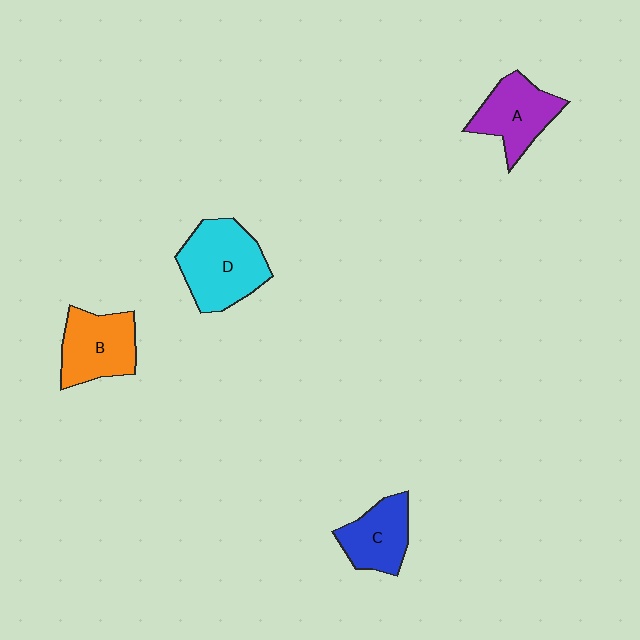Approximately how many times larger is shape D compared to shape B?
Approximately 1.2 times.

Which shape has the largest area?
Shape D (cyan).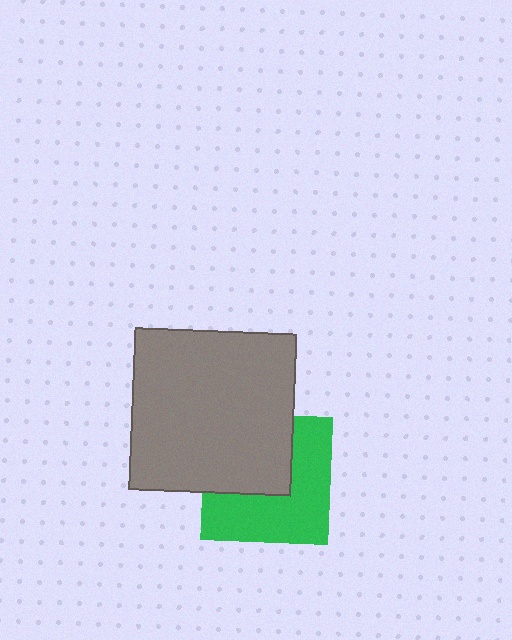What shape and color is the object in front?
The object in front is a gray square.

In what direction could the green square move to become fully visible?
The green square could move toward the lower-right. That would shift it out from behind the gray square entirely.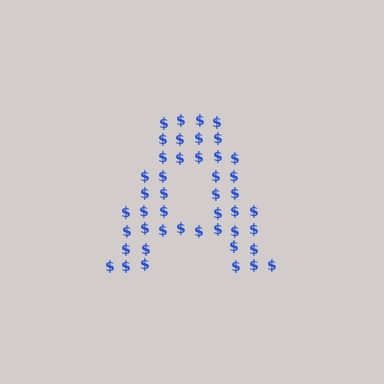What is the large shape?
The large shape is the letter A.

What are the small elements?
The small elements are dollar signs.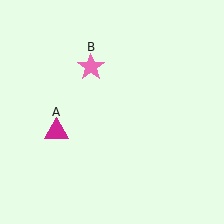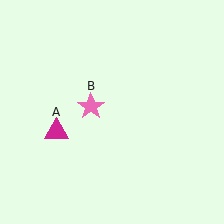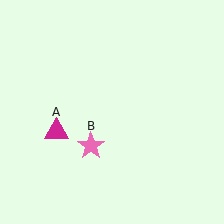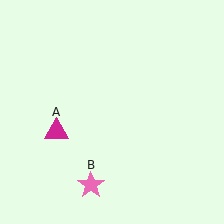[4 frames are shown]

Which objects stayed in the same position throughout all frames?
Magenta triangle (object A) remained stationary.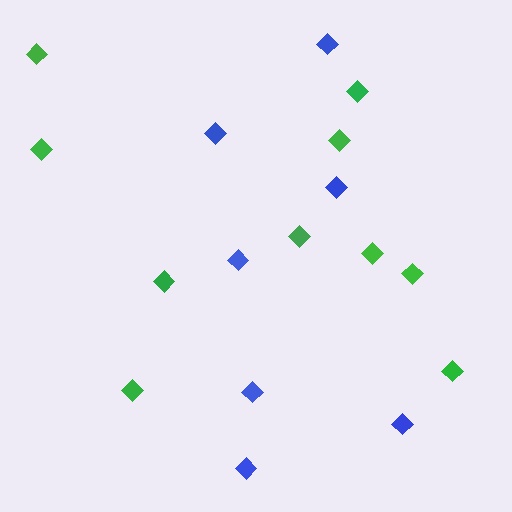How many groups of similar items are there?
There are 2 groups: one group of green diamonds (10) and one group of blue diamonds (7).